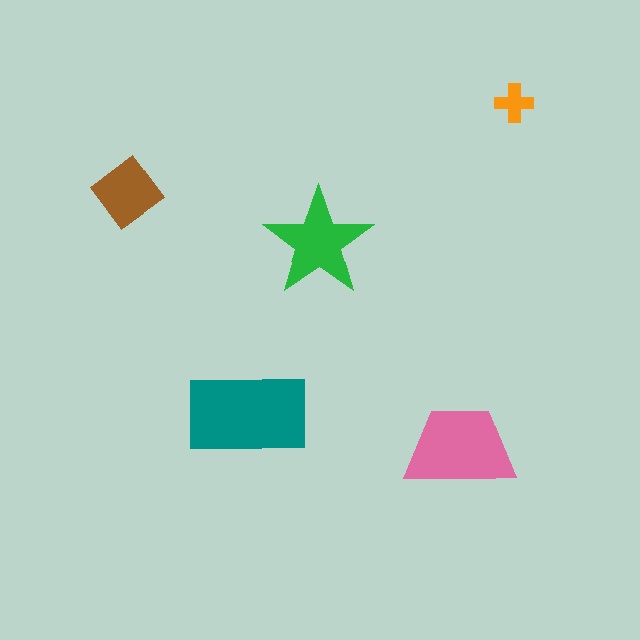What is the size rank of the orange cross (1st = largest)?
5th.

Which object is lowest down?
The pink trapezoid is bottommost.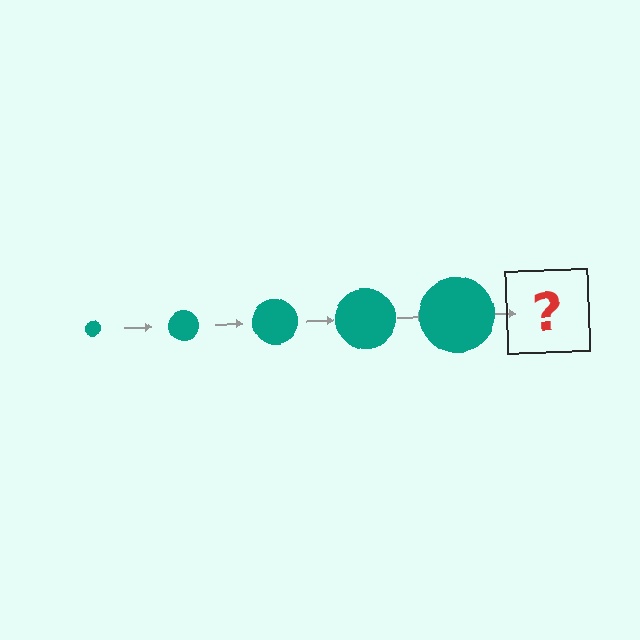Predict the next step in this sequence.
The next step is a teal circle, larger than the previous one.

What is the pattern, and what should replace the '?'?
The pattern is that the circle gets progressively larger each step. The '?' should be a teal circle, larger than the previous one.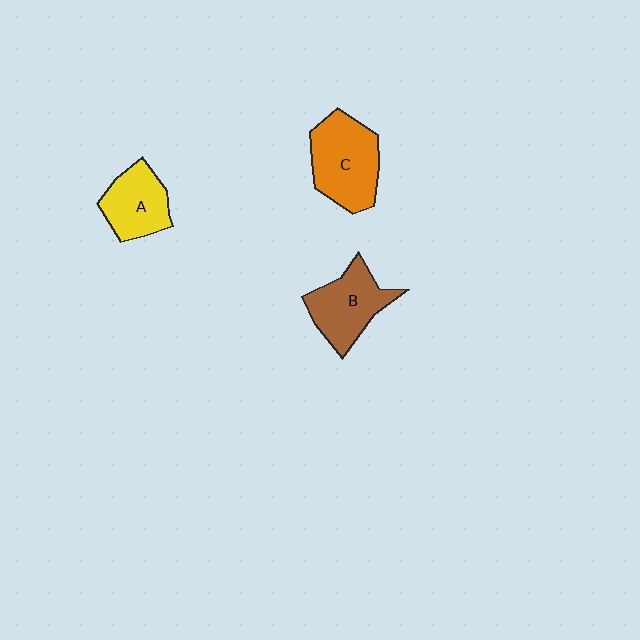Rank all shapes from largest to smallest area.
From largest to smallest: C (orange), B (brown), A (yellow).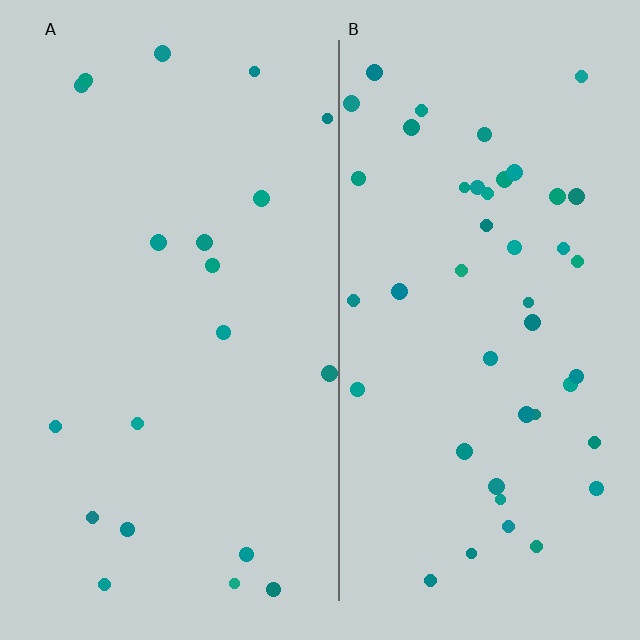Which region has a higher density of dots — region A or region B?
B (the right).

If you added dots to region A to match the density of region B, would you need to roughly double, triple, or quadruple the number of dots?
Approximately double.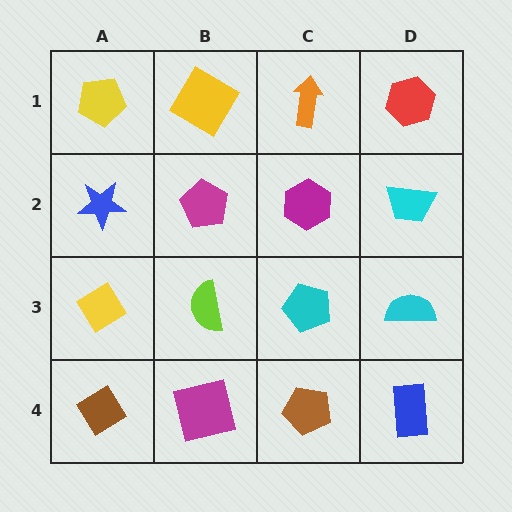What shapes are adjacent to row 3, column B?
A magenta pentagon (row 2, column B), a magenta square (row 4, column B), a yellow diamond (row 3, column A), a cyan pentagon (row 3, column C).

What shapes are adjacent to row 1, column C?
A magenta hexagon (row 2, column C), a yellow diamond (row 1, column B), a red hexagon (row 1, column D).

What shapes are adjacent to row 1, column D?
A cyan trapezoid (row 2, column D), an orange arrow (row 1, column C).